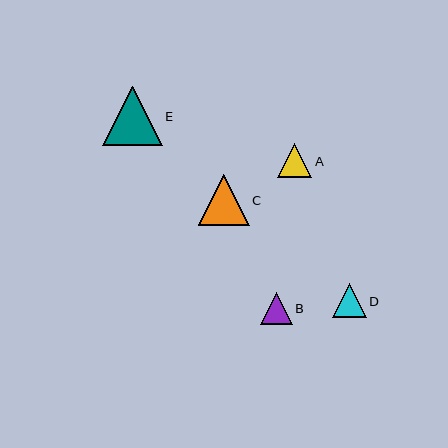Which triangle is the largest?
Triangle E is the largest with a size of approximately 59 pixels.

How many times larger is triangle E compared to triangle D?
Triangle E is approximately 1.7 times the size of triangle D.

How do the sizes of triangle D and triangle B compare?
Triangle D and triangle B are approximately the same size.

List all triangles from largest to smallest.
From largest to smallest: E, C, D, A, B.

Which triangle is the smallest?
Triangle B is the smallest with a size of approximately 31 pixels.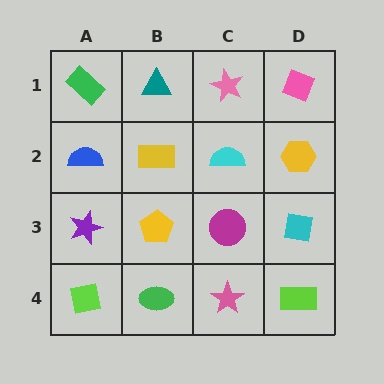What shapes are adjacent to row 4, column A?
A purple star (row 3, column A), a green ellipse (row 4, column B).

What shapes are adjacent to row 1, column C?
A cyan semicircle (row 2, column C), a teal triangle (row 1, column B), a pink diamond (row 1, column D).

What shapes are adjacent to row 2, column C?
A pink star (row 1, column C), a magenta circle (row 3, column C), a yellow rectangle (row 2, column B), a yellow hexagon (row 2, column D).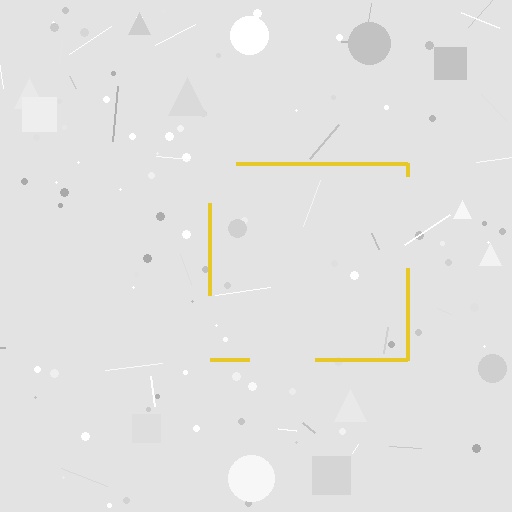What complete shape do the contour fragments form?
The contour fragments form a square.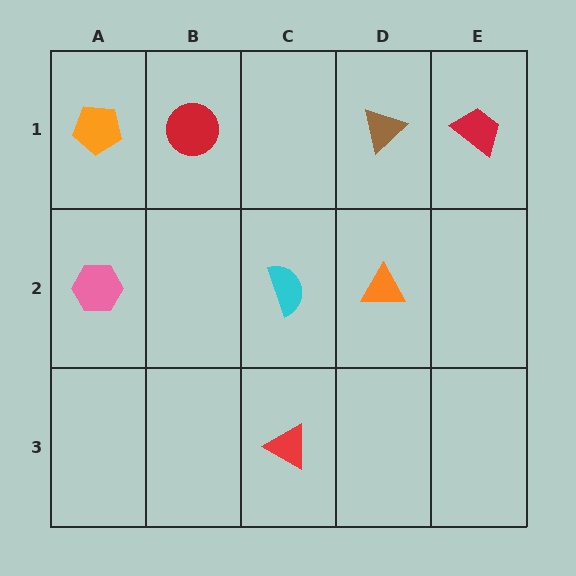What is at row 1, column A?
An orange pentagon.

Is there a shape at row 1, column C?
No, that cell is empty.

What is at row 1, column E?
A red trapezoid.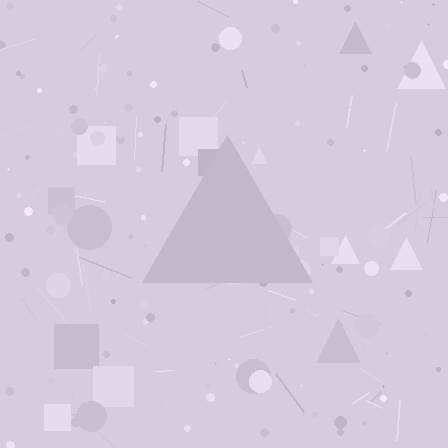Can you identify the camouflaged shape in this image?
The camouflaged shape is a triangle.